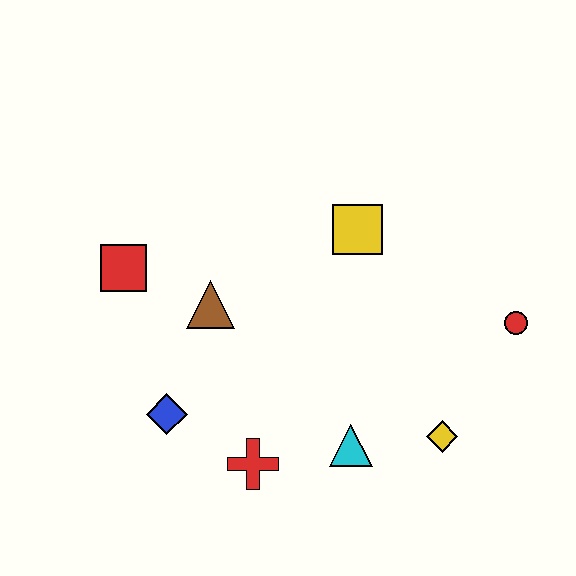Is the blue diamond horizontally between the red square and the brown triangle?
Yes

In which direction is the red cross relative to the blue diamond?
The red cross is to the right of the blue diamond.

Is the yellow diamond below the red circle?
Yes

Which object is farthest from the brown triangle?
The red circle is farthest from the brown triangle.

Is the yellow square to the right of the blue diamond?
Yes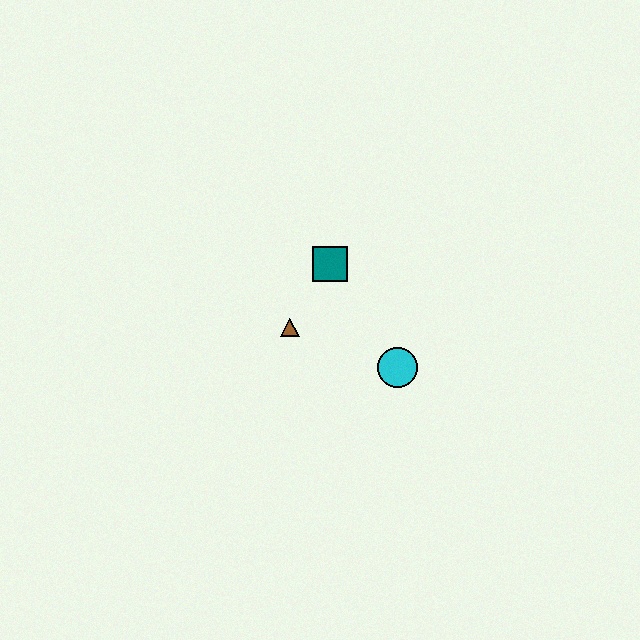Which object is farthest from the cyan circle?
The teal square is farthest from the cyan circle.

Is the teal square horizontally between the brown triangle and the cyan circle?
Yes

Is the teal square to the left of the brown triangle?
No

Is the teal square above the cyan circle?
Yes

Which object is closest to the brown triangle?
The teal square is closest to the brown triangle.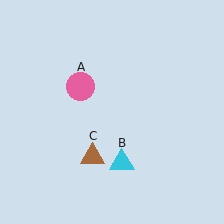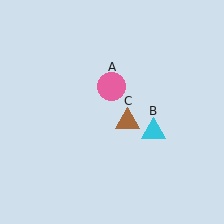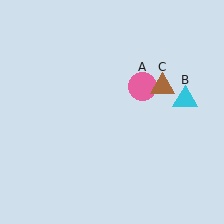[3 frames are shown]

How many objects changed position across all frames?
3 objects changed position: pink circle (object A), cyan triangle (object B), brown triangle (object C).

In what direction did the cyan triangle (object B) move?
The cyan triangle (object B) moved up and to the right.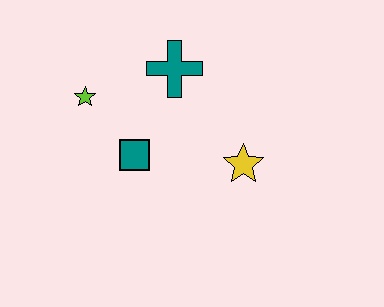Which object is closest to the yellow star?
The teal square is closest to the yellow star.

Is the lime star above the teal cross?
No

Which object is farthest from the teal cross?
The yellow star is farthest from the teal cross.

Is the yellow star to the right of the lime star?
Yes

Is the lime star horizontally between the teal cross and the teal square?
No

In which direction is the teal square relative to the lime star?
The teal square is below the lime star.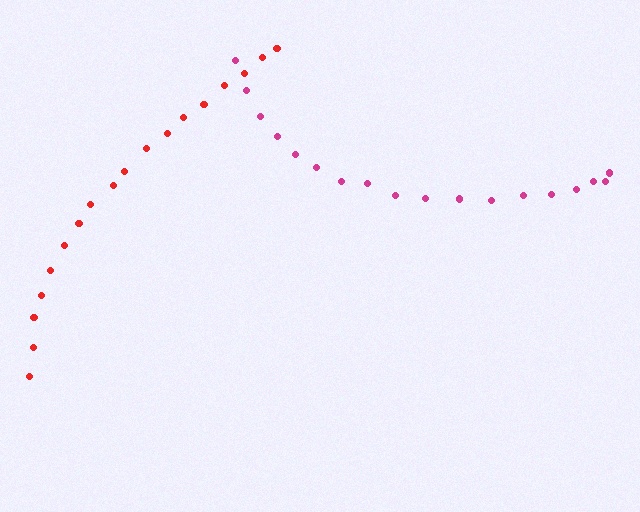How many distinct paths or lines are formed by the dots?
There are 2 distinct paths.